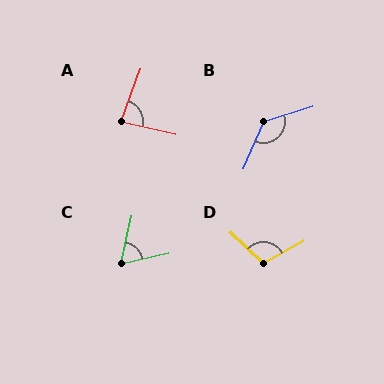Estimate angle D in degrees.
Approximately 107 degrees.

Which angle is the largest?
B, at approximately 131 degrees.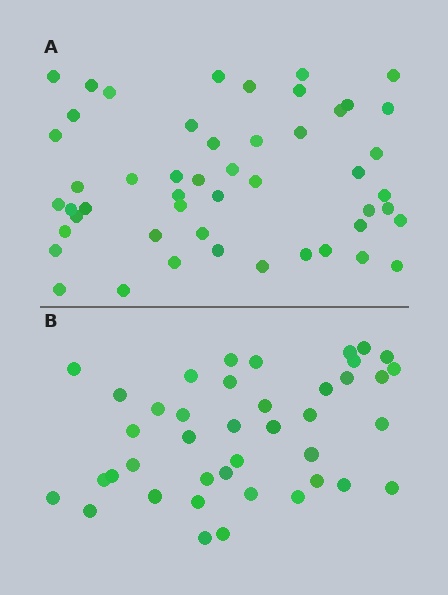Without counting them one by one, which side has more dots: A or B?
Region A (the top region) has more dots.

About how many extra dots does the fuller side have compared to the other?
Region A has roughly 8 or so more dots than region B.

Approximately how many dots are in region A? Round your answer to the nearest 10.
About 50 dots.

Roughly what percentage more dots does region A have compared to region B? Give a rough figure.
About 20% more.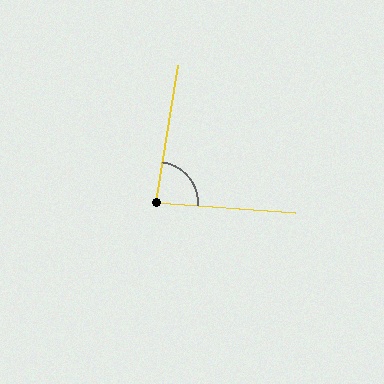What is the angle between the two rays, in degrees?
Approximately 85 degrees.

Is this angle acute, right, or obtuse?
It is acute.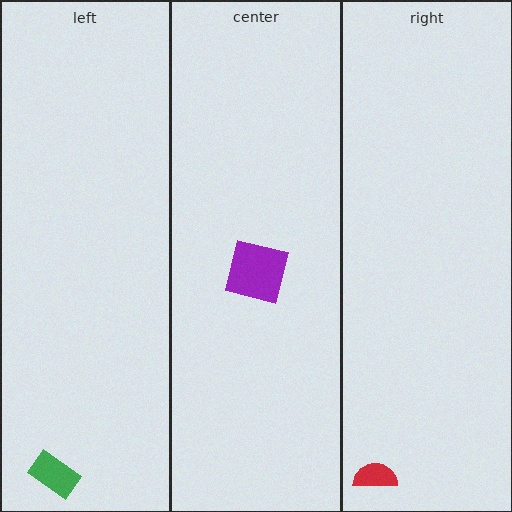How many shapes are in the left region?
1.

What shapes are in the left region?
The green rectangle.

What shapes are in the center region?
The purple square.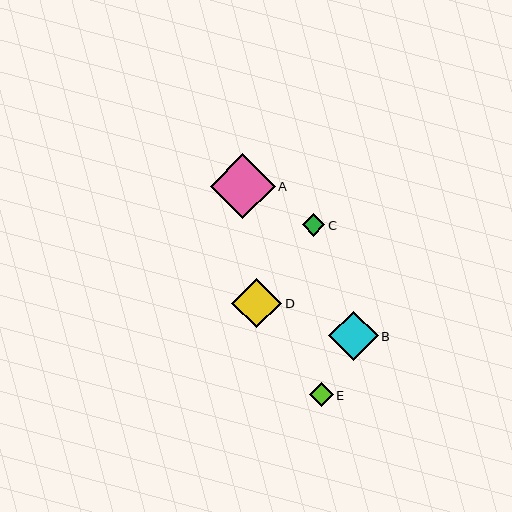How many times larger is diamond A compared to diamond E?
Diamond A is approximately 2.7 times the size of diamond E.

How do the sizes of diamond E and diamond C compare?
Diamond E and diamond C are approximately the same size.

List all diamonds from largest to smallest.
From largest to smallest: A, D, B, E, C.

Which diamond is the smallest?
Diamond C is the smallest with a size of approximately 23 pixels.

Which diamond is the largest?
Diamond A is the largest with a size of approximately 65 pixels.